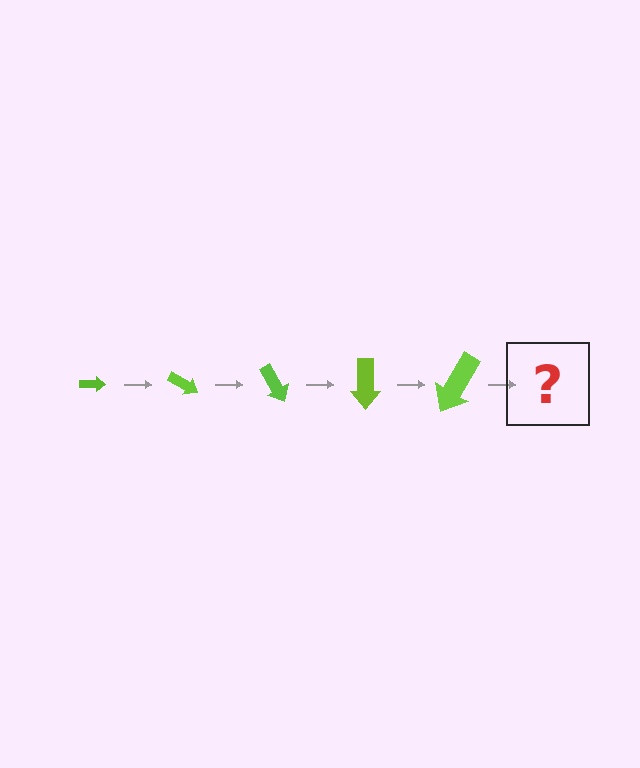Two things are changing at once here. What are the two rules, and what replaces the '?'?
The two rules are that the arrow grows larger each step and it rotates 30 degrees each step. The '?' should be an arrow, larger than the previous one and rotated 150 degrees from the start.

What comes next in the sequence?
The next element should be an arrow, larger than the previous one and rotated 150 degrees from the start.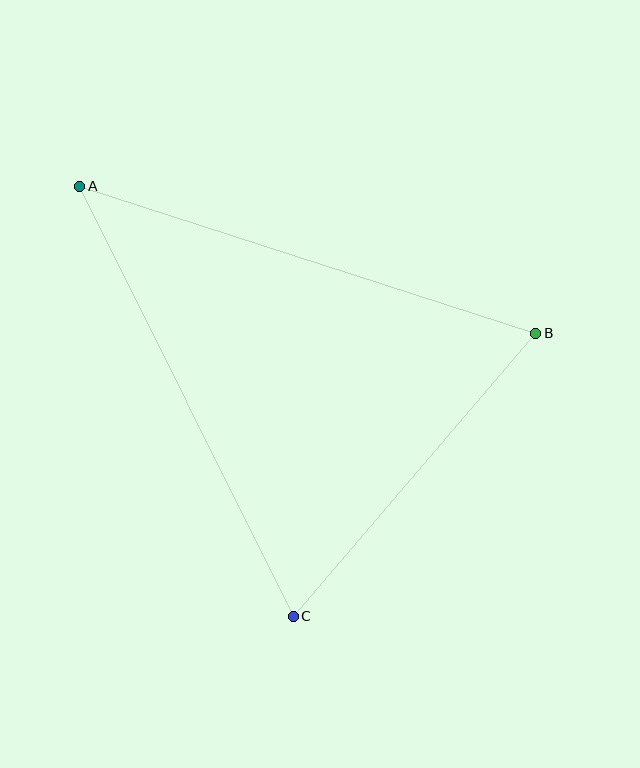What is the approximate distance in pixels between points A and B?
The distance between A and B is approximately 479 pixels.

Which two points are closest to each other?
Points B and C are closest to each other.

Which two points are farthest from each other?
Points A and C are farthest from each other.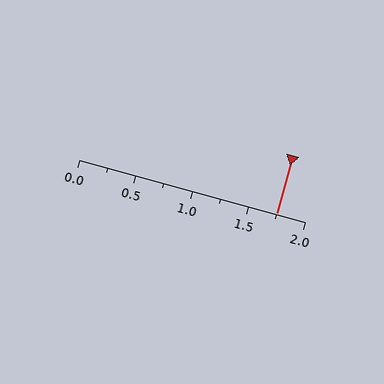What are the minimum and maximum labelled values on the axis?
The axis runs from 0.0 to 2.0.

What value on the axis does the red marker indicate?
The marker indicates approximately 1.75.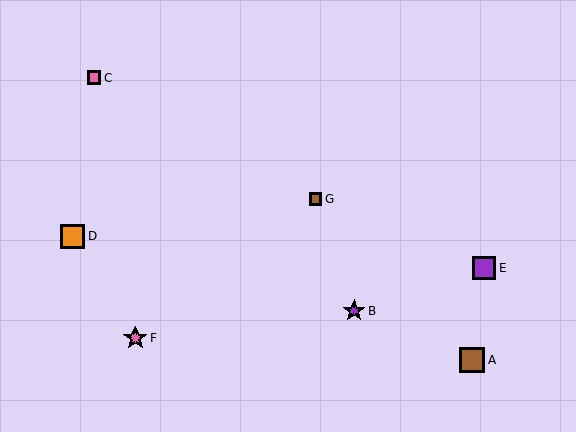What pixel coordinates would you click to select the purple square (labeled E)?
Click at (484, 268) to select the purple square E.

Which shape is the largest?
The brown square (labeled A) is the largest.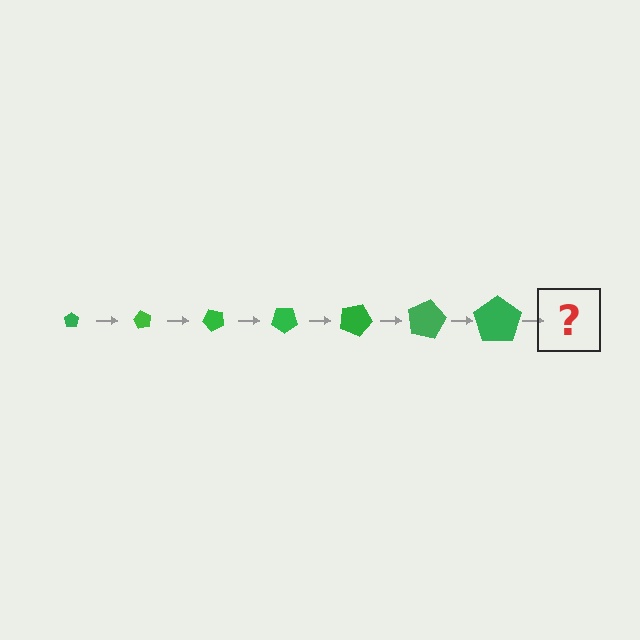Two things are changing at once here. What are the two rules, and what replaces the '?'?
The two rules are that the pentagon grows larger each step and it rotates 60 degrees each step. The '?' should be a pentagon, larger than the previous one and rotated 420 degrees from the start.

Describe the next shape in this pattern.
It should be a pentagon, larger than the previous one and rotated 420 degrees from the start.